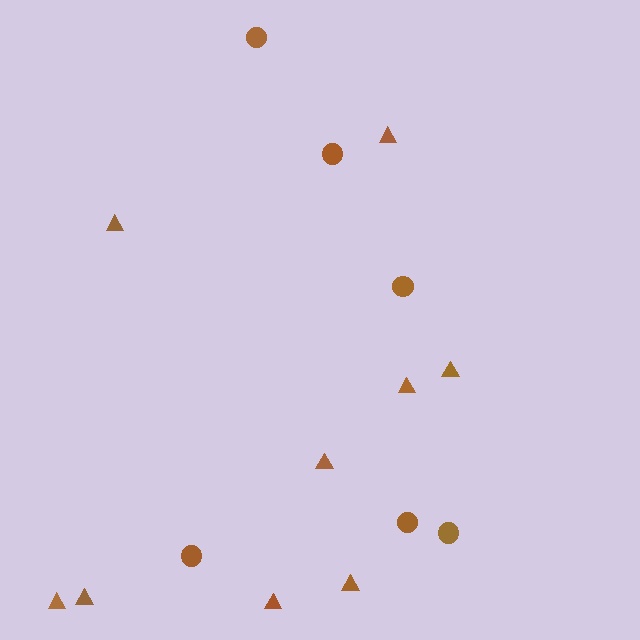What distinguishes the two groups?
There are 2 groups: one group of circles (6) and one group of triangles (9).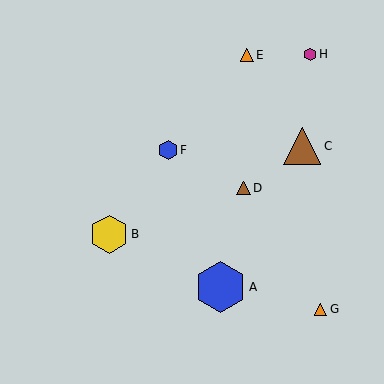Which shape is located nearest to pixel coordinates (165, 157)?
The blue hexagon (labeled F) at (168, 150) is nearest to that location.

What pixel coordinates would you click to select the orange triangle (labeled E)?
Click at (247, 55) to select the orange triangle E.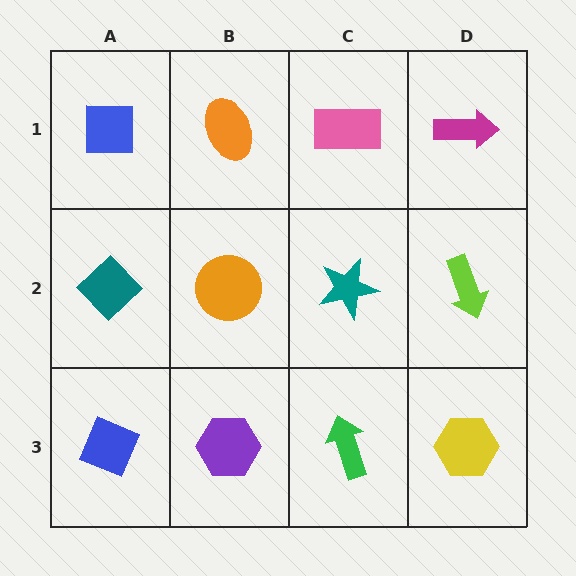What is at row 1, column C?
A pink rectangle.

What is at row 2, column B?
An orange circle.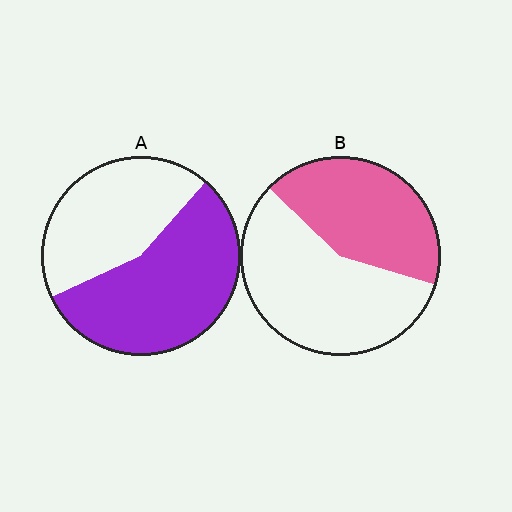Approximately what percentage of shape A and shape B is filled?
A is approximately 55% and B is approximately 45%.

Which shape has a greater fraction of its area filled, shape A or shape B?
Shape A.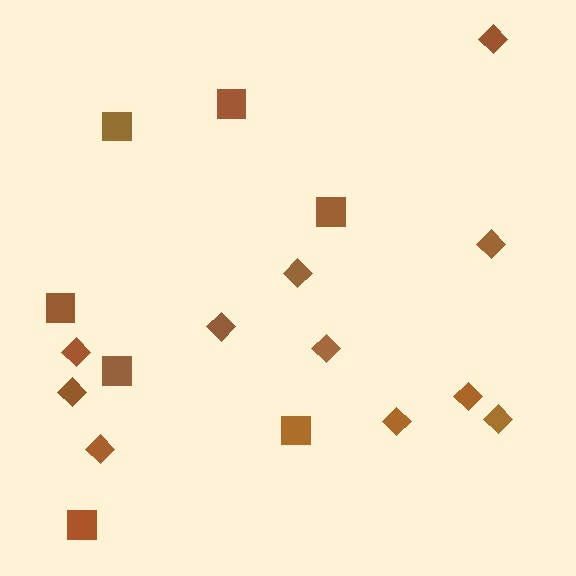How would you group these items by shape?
There are 2 groups: one group of diamonds (11) and one group of squares (7).